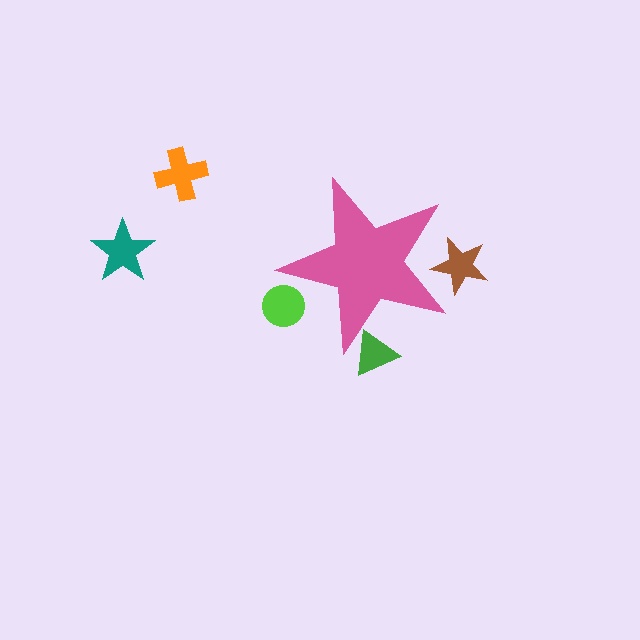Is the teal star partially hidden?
No, the teal star is fully visible.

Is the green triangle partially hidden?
Yes, the green triangle is partially hidden behind the pink star.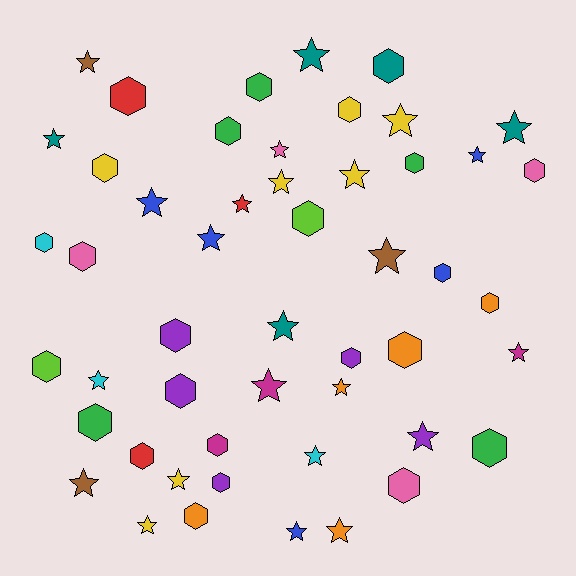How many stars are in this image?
There are 25 stars.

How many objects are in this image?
There are 50 objects.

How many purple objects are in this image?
There are 5 purple objects.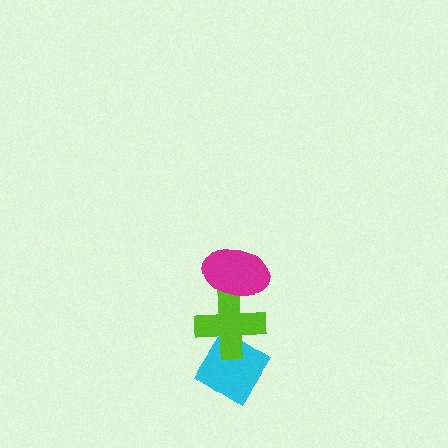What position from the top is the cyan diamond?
The cyan diamond is 3rd from the top.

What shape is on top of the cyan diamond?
The lime cross is on top of the cyan diamond.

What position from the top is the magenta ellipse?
The magenta ellipse is 1st from the top.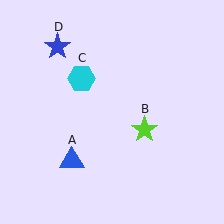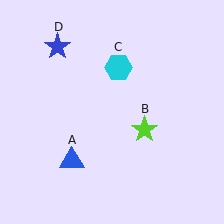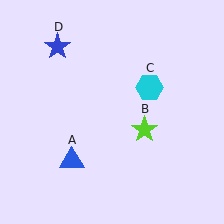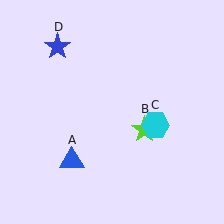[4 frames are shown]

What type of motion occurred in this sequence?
The cyan hexagon (object C) rotated clockwise around the center of the scene.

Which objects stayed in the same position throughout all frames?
Blue triangle (object A) and lime star (object B) and blue star (object D) remained stationary.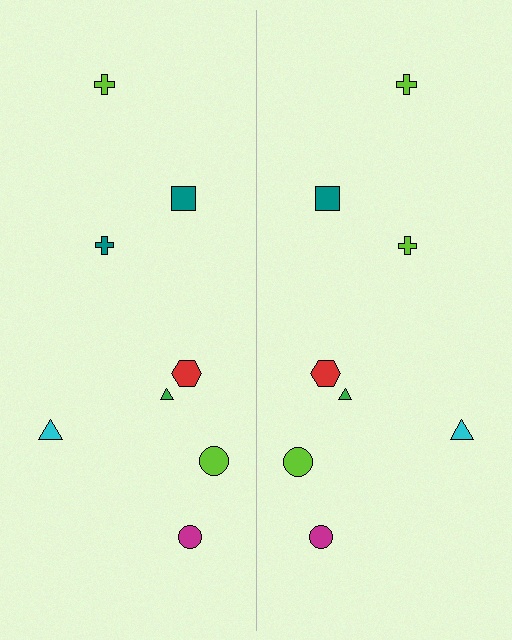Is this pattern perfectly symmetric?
No, the pattern is not perfectly symmetric. The lime cross on the right side breaks the symmetry — its mirror counterpart is teal.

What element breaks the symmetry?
The lime cross on the right side breaks the symmetry — its mirror counterpart is teal.